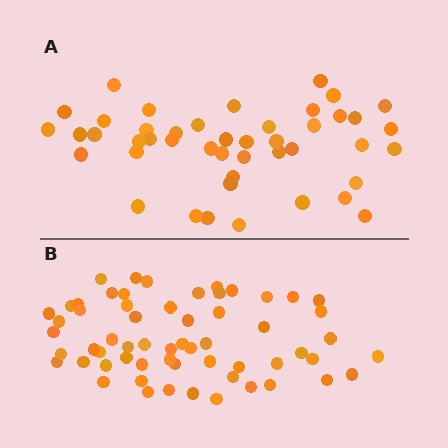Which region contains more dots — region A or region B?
Region B (the bottom region) has more dots.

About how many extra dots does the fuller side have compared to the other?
Region B has approximately 15 more dots than region A.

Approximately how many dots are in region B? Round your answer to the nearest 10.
About 60 dots.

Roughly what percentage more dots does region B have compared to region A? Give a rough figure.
About 35% more.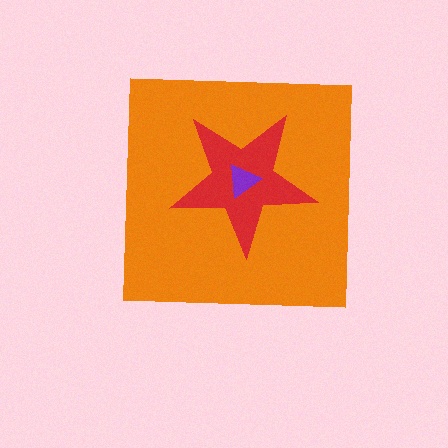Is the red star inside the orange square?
Yes.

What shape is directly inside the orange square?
The red star.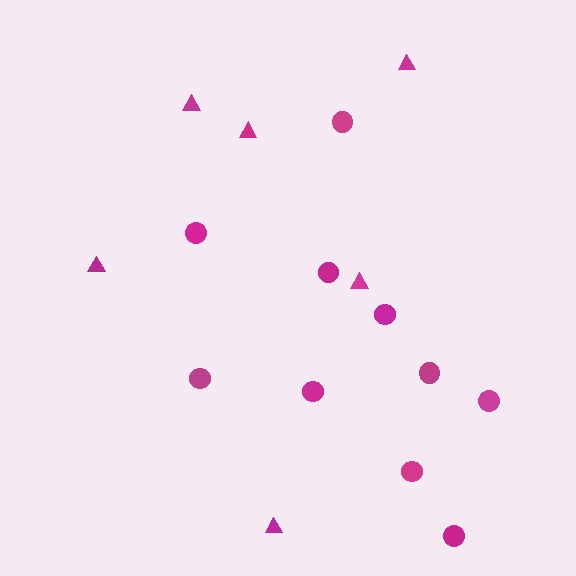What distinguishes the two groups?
There are 2 groups: one group of triangles (6) and one group of circles (10).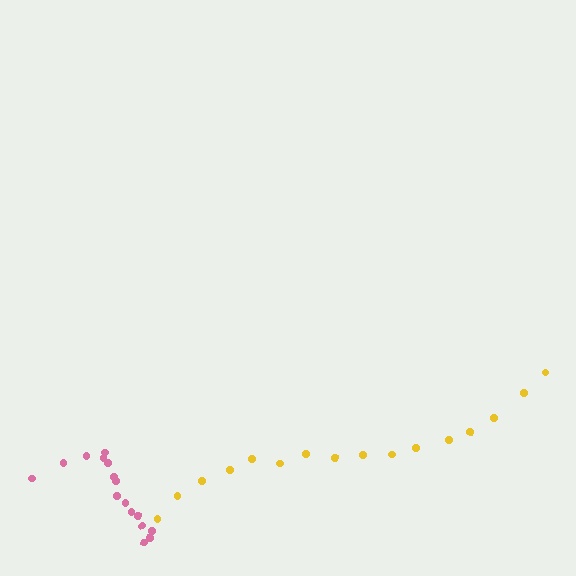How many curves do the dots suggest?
There are 2 distinct paths.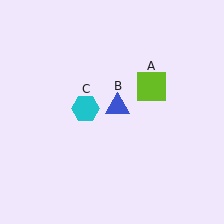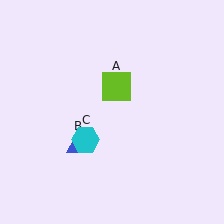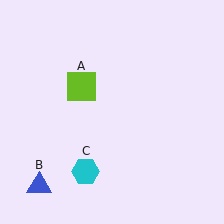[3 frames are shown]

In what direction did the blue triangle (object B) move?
The blue triangle (object B) moved down and to the left.